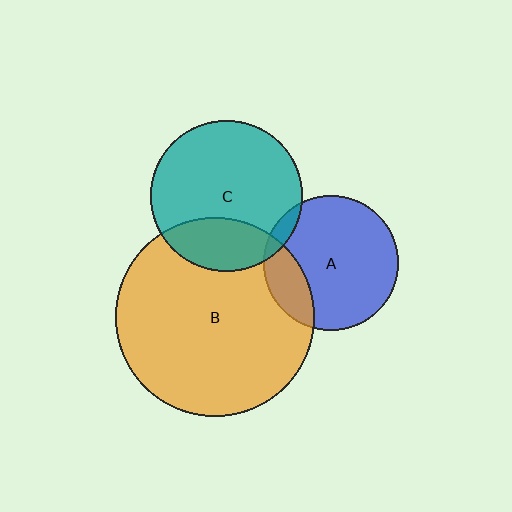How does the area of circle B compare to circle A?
Approximately 2.2 times.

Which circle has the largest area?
Circle B (orange).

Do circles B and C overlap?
Yes.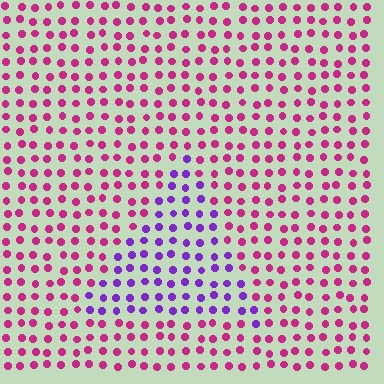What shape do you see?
I see a triangle.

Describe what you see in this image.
The image is filled with small magenta elements in a uniform arrangement. A triangle-shaped region is visible where the elements are tinted to a slightly different hue, forming a subtle color boundary.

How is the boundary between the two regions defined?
The boundary is defined purely by a slight shift in hue (about 51 degrees). Spacing, size, and orientation are identical on both sides.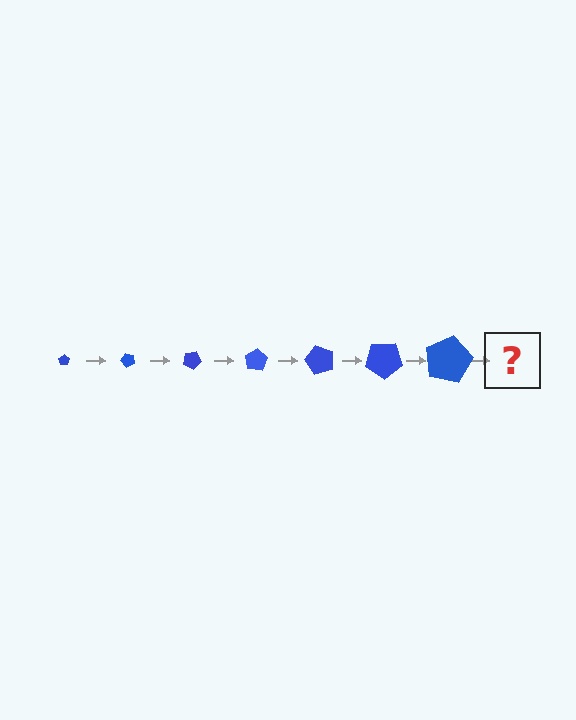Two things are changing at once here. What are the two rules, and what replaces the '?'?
The two rules are that the pentagon grows larger each step and it rotates 50 degrees each step. The '?' should be a pentagon, larger than the previous one and rotated 350 degrees from the start.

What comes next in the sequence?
The next element should be a pentagon, larger than the previous one and rotated 350 degrees from the start.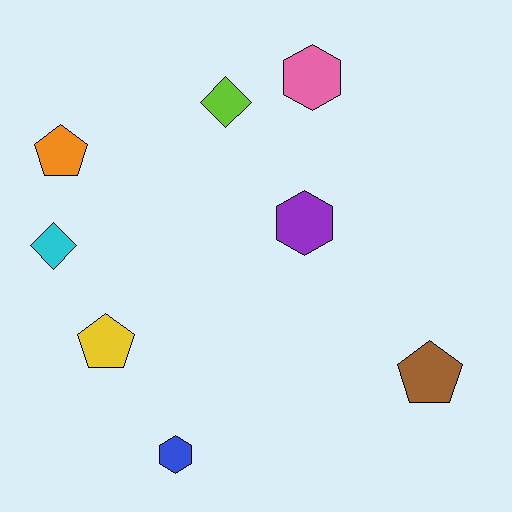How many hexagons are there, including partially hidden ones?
There are 3 hexagons.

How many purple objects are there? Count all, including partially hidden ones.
There is 1 purple object.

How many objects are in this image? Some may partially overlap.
There are 8 objects.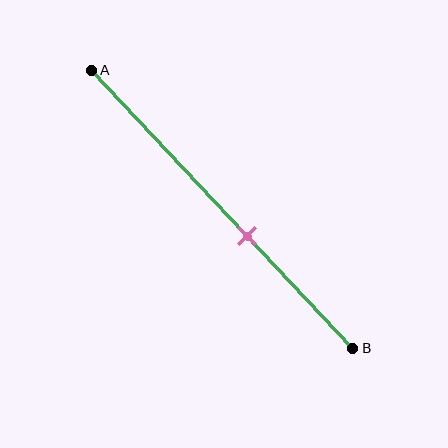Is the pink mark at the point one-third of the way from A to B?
No, the mark is at about 60% from A, not at the 33% one-third point.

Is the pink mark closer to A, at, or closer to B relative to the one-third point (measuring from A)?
The pink mark is closer to point B than the one-third point of segment AB.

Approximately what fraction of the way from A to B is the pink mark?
The pink mark is approximately 60% of the way from A to B.